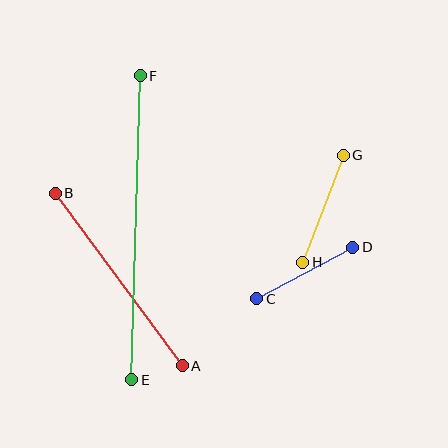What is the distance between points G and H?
The distance is approximately 114 pixels.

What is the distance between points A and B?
The distance is approximately 214 pixels.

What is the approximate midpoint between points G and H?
The midpoint is at approximately (323, 209) pixels.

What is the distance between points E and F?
The distance is approximately 304 pixels.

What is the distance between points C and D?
The distance is approximately 109 pixels.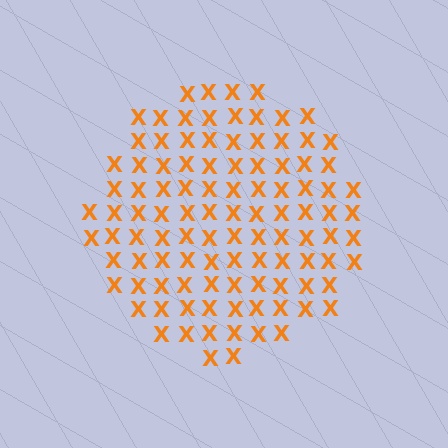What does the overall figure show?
The overall figure shows a circle.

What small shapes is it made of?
It is made of small letter X's.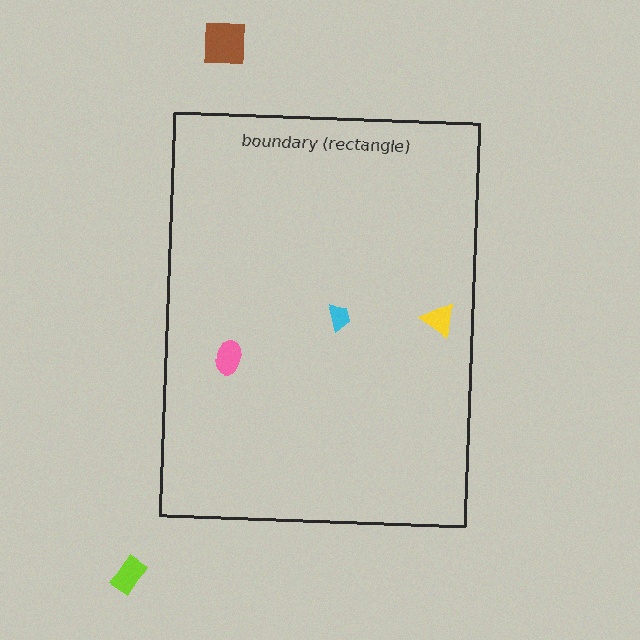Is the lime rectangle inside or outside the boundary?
Outside.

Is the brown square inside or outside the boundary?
Outside.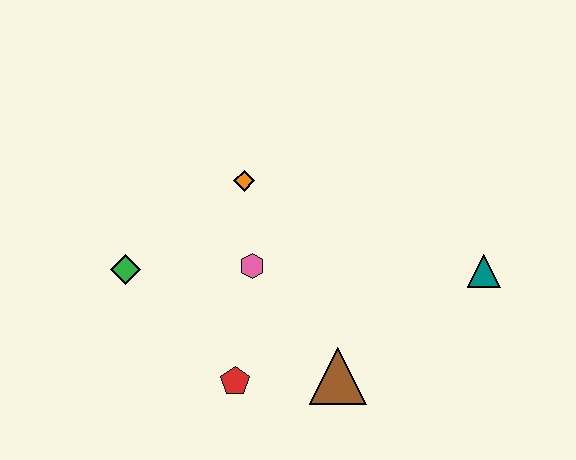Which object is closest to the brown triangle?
The red pentagon is closest to the brown triangle.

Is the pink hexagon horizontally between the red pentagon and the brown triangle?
Yes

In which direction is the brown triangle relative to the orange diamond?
The brown triangle is below the orange diamond.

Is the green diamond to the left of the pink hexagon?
Yes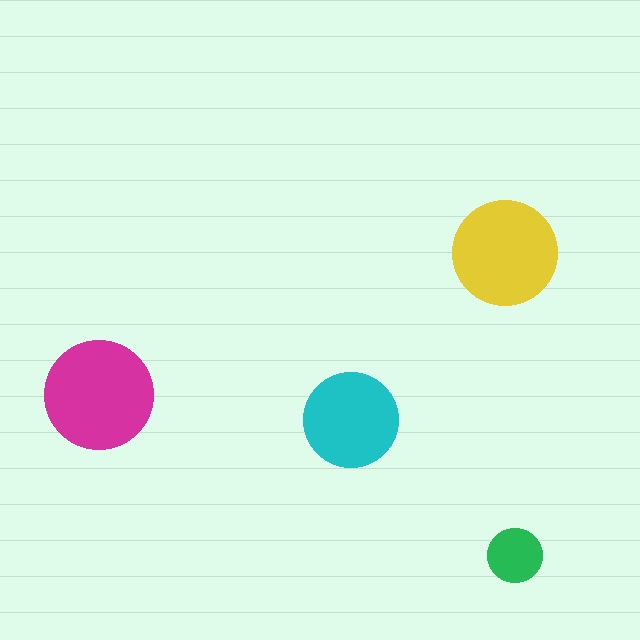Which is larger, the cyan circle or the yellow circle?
The yellow one.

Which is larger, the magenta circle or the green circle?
The magenta one.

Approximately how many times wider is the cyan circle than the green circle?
About 1.5 times wider.